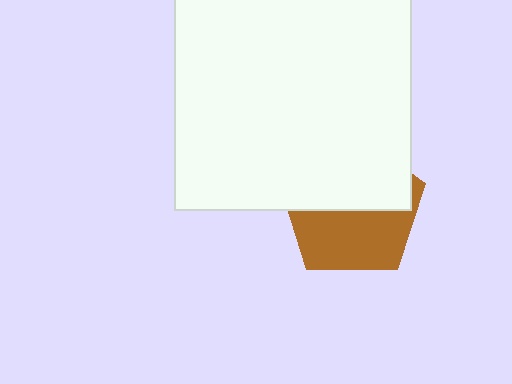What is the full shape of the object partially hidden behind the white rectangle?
The partially hidden object is a brown pentagon.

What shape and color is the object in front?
The object in front is a white rectangle.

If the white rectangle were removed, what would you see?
You would see the complete brown pentagon.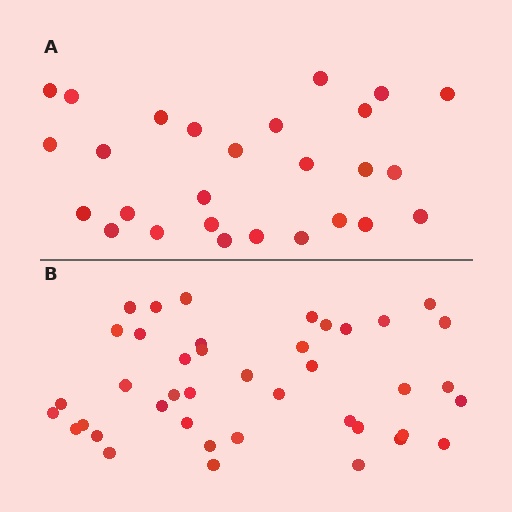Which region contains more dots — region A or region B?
Region B (the bottom region) has more dots.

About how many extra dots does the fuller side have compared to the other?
Region B has approximately 15 more dots than region A.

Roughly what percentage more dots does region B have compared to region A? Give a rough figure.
About 50% more.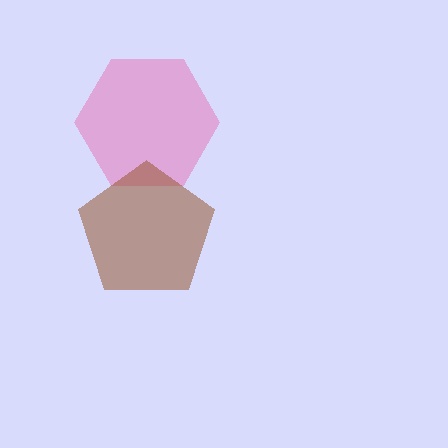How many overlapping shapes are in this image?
There are 2 overlapping shapes in the image.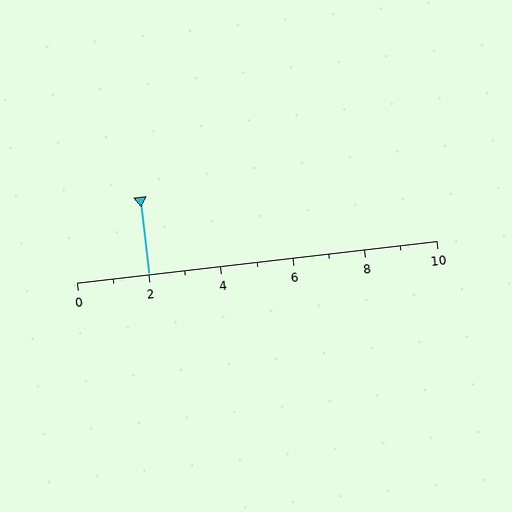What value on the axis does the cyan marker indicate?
The marker indicates approximately 2.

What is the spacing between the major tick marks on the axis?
The major ticks are spaced 2 apart.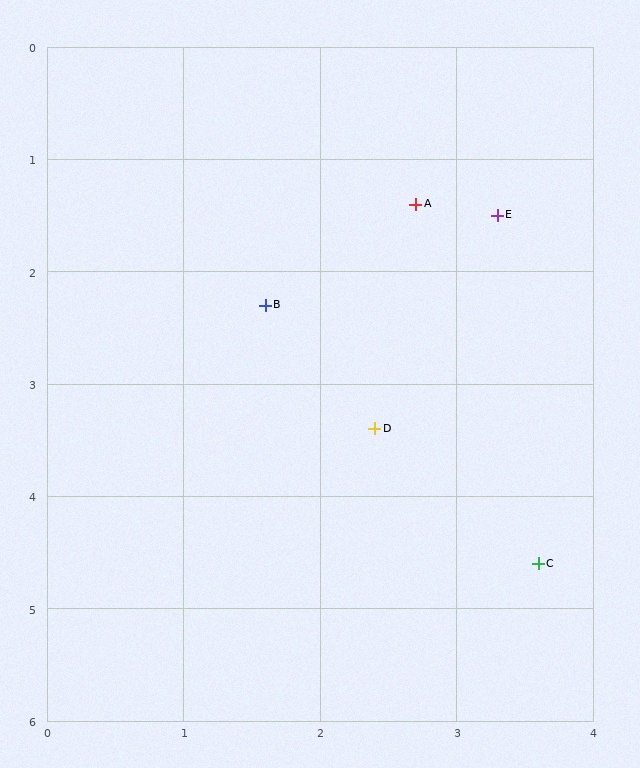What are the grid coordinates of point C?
Point C is at approximately (3.6, 4.6).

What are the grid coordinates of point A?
Point A is at approximately (2.7, 1.4).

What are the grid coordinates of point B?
Point B is at approximately (1.6, 2.3).